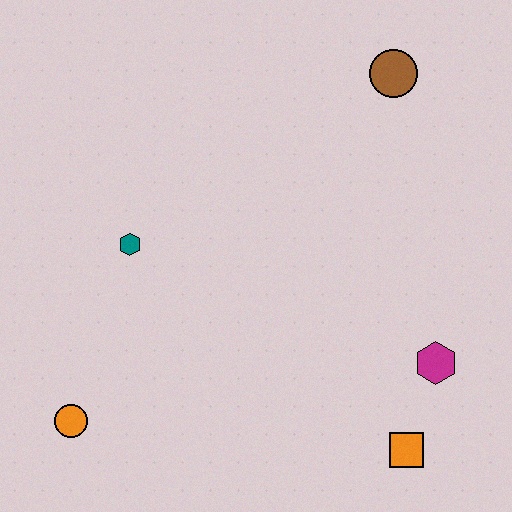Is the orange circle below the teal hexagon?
Yes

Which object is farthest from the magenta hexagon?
The orange circle is farthest from the magenta hexagon.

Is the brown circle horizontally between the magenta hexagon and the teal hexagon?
Yes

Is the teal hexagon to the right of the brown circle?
No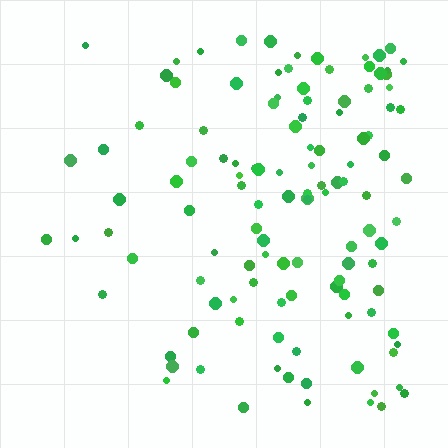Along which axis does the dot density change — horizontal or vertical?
Horizontal.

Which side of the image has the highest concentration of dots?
The right.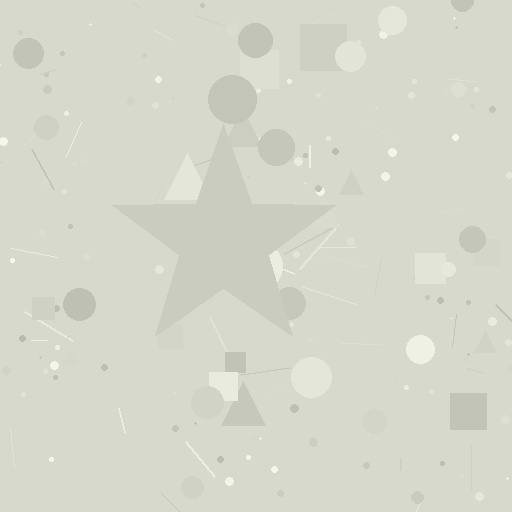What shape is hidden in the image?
A star is hidden in the image.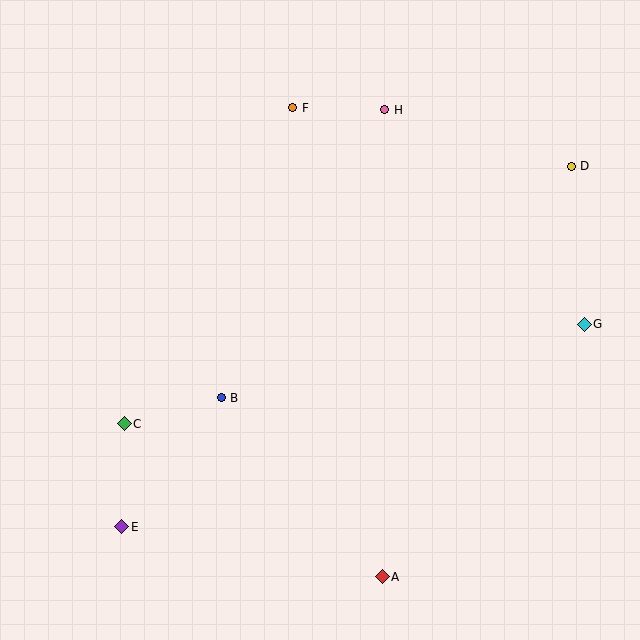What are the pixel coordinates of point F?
Point F is at (293, 108).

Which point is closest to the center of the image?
Point B at (221, 398) is closest to the center.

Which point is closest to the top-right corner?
Point D is closest to the top-right corner.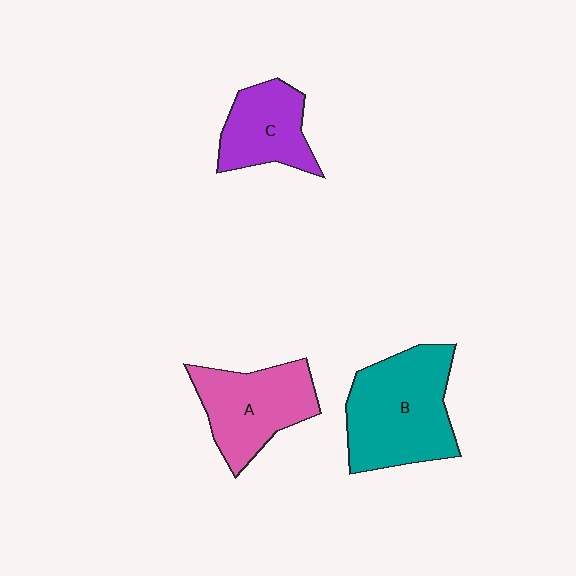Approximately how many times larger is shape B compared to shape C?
Approximately 1.7 times.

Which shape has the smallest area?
Shape C (purple).